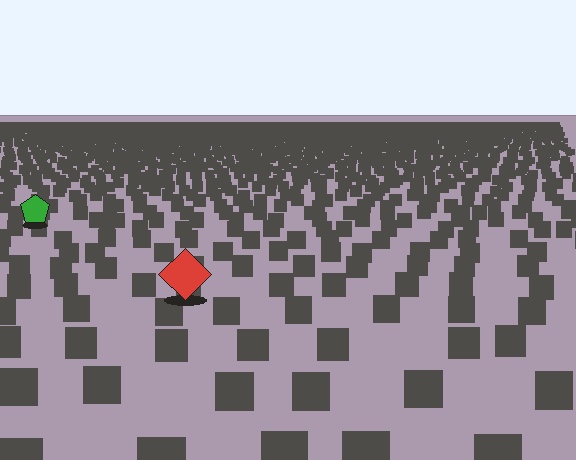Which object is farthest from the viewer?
The green pentagon is farthest from the viewer. It appears smaller and the ground texture around it is denser.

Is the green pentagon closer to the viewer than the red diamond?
No. The red diamond is closer — you can tell from the texture gradient: the ground texture is coarser near it.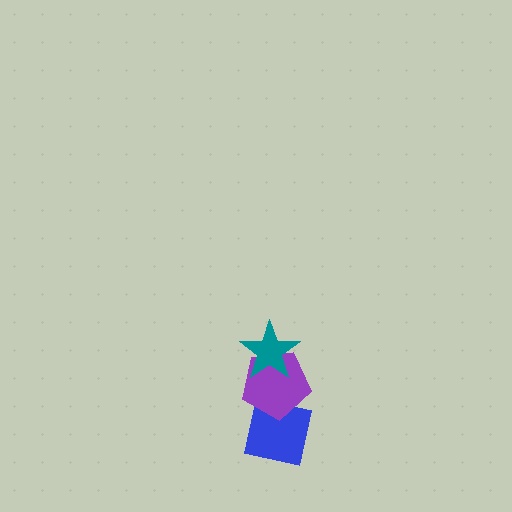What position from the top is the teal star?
The teal star is 1st from the top.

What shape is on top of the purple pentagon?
The teal star is on top of the purple pentagon.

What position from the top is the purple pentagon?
The purple pentagon is 2nd from the top.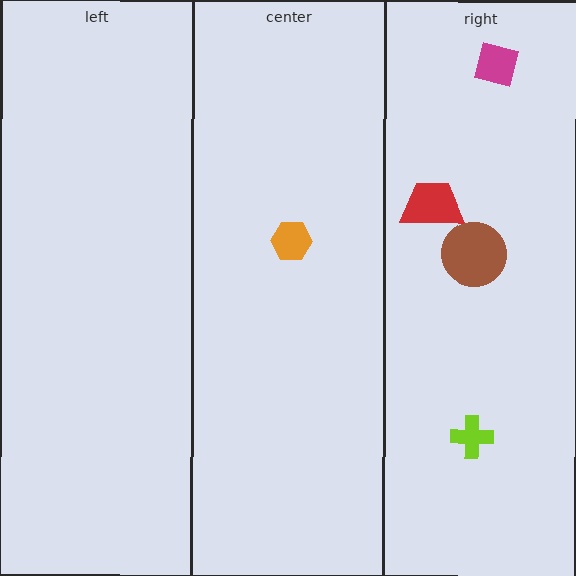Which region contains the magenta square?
The right region.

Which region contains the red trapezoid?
The right region.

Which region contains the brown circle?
The right region.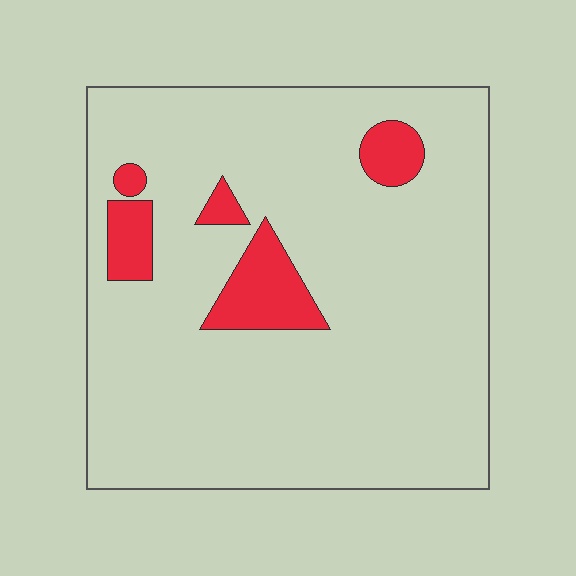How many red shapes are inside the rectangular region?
5.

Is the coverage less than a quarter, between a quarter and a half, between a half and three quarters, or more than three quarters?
Less than a quarter.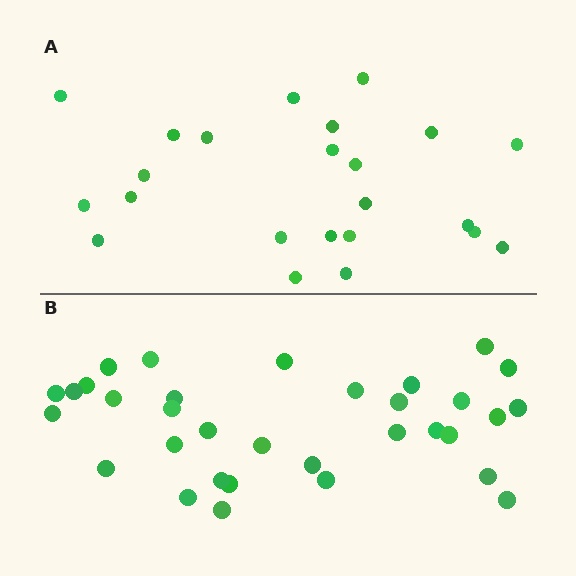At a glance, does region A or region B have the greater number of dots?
Region B (the bottom region) has more dots.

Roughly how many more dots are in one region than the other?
Region B has roughly 10 or so more dots than region A.